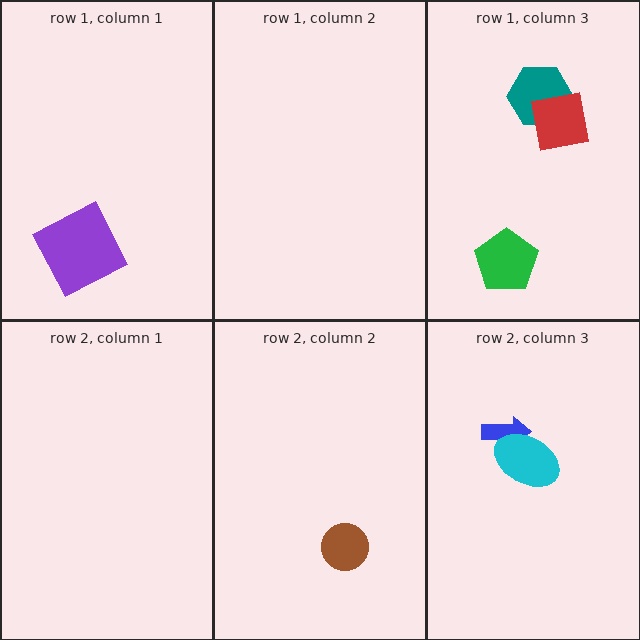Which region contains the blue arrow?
The row 2, column 3 region.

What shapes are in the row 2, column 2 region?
The brown circle.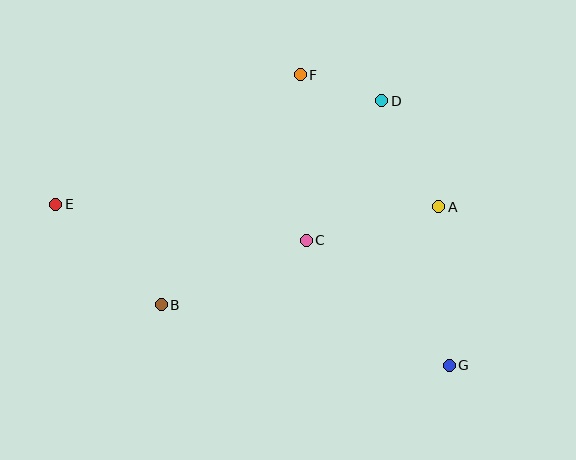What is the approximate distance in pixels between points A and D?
The distance between A and D is approximately 120 pixels.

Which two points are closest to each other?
Points D and F are closest to each other.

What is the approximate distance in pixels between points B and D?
The distance between B and D is approximately 300 pixels.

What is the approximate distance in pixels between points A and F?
The distance between A and F is approximately 191 pixels.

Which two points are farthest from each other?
Points E and G are farthest from each other.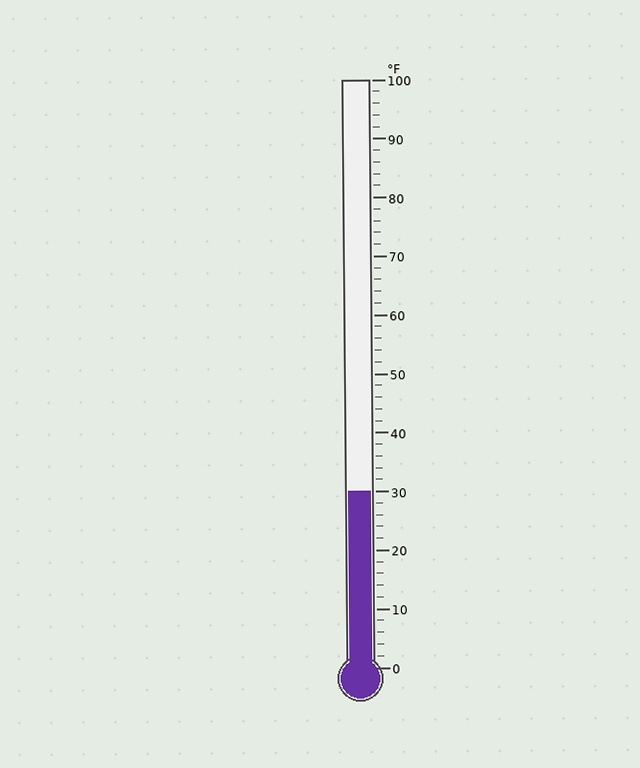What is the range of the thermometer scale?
The thermometer scale ranges from 0°F to 100°F.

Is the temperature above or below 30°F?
The temperature is at 30°F.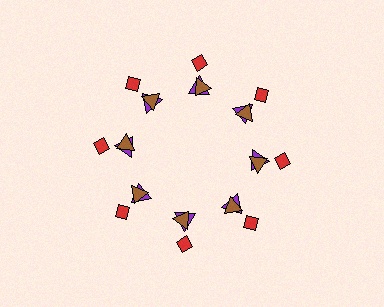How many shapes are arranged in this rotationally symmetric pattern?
There are 24 shapes, arranged in 8 groups of 3.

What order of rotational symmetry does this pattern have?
This pattern has 8-fold rotational symmetry.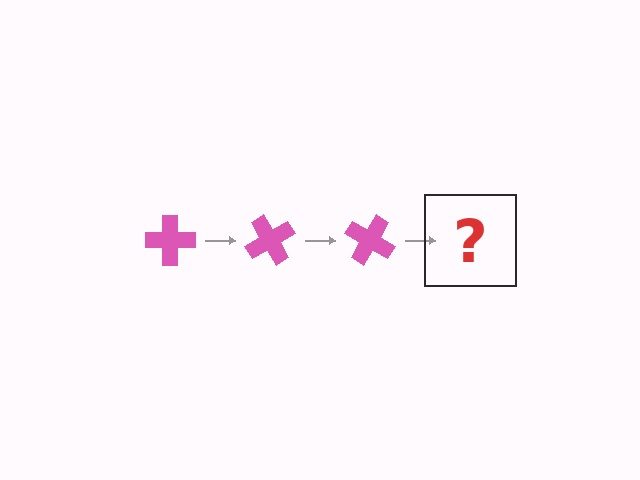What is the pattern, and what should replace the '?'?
The pattern is that the cross rotates 60 degrees each step. The '?' should be a pink cross rotated 180 degrees.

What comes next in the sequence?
The next element should be a pink cross rotated 180 degrees.